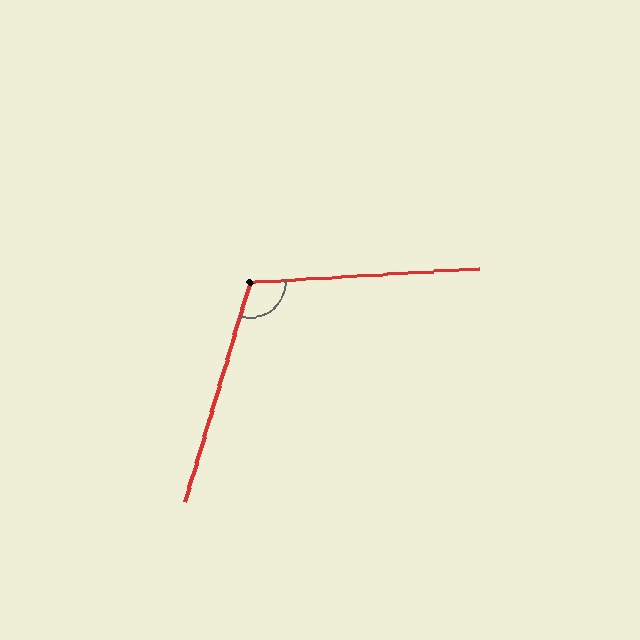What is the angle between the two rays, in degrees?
Approximately 110 degrees.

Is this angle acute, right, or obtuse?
It is obtuse.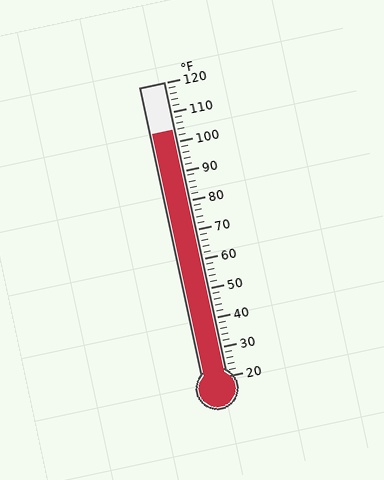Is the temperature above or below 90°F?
The temperature is above 90°F.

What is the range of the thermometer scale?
The thermometer scale ranges from 20°F to 120°F.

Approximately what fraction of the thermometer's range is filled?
The thermometer is filled to approximately 85% of its range.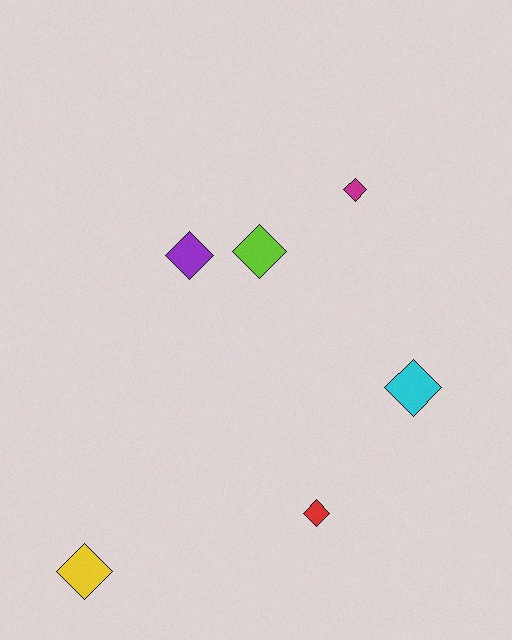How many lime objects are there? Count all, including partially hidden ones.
There is 1 lime object.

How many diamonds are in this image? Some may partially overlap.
There are 6 diamonds.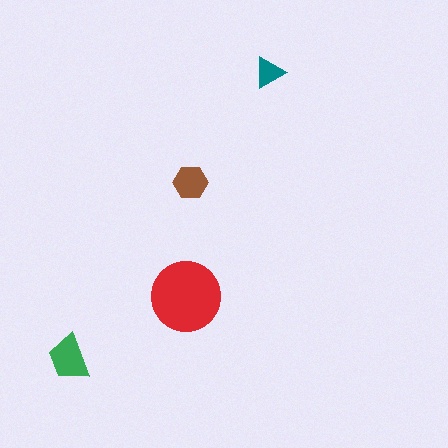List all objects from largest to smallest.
The red circle, the green trapezoid, the brown hexagon, the teal triangle.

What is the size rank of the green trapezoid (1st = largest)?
2nd.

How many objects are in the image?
There are 4 objects in the image.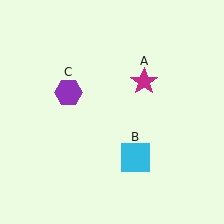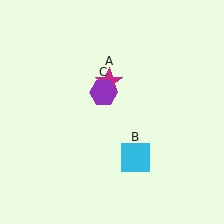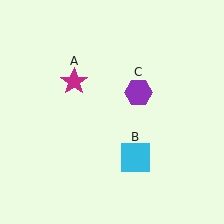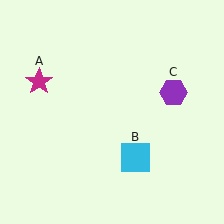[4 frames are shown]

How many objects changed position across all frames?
2 objects changed position: magenta star (object A), purple hexagon (object C).